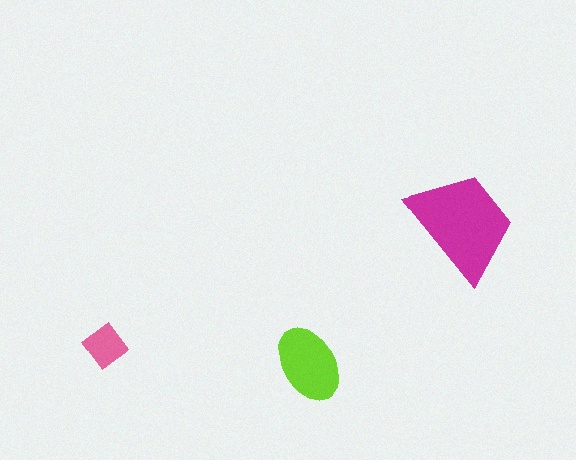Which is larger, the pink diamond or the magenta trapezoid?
The magenta trapezoid.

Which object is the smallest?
The pink diamond.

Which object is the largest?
The magenta trapezoid.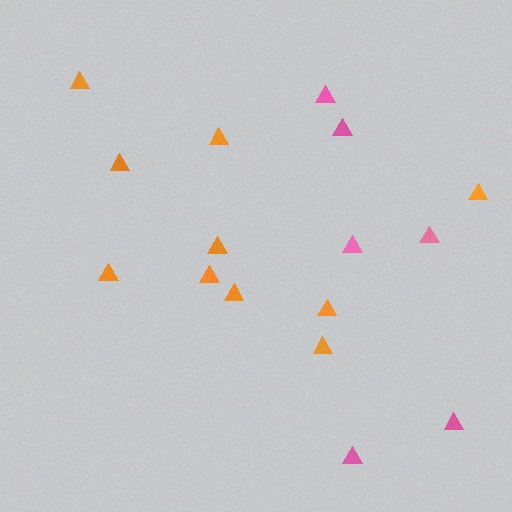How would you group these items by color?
There are 2 groups: one group of pink triangles (6) and one group of orange triangles (10).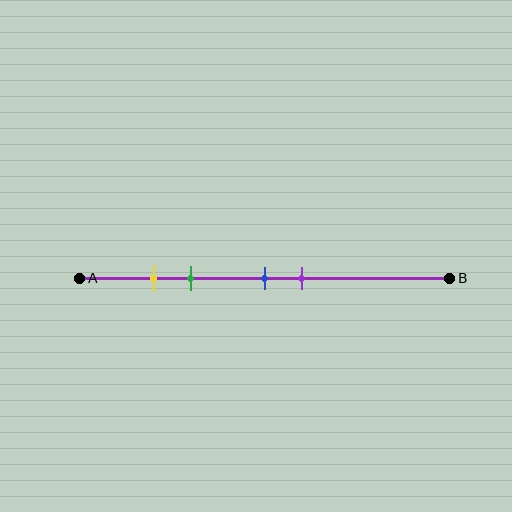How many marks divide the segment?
There are 4 marks dividing the segment.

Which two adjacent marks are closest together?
The yellow and green marks are the closest adjacent pair.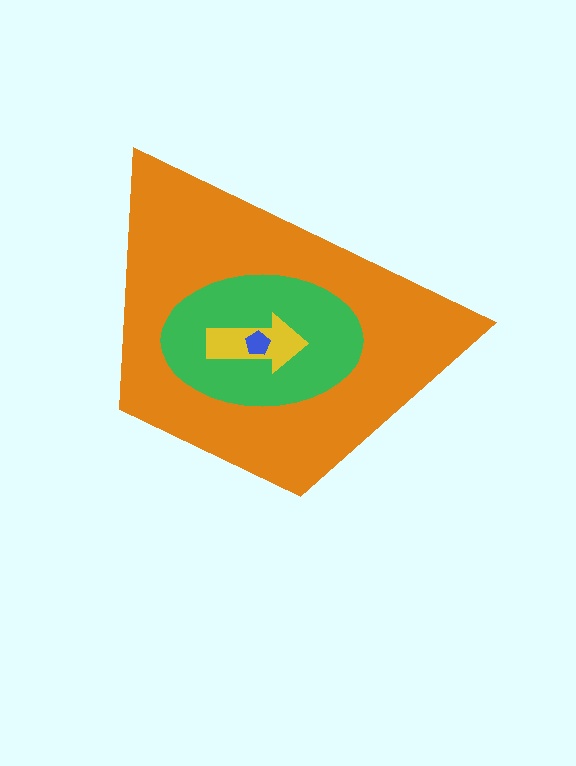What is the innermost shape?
The blue pentagon.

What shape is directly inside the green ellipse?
The yellow arrow.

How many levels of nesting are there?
4.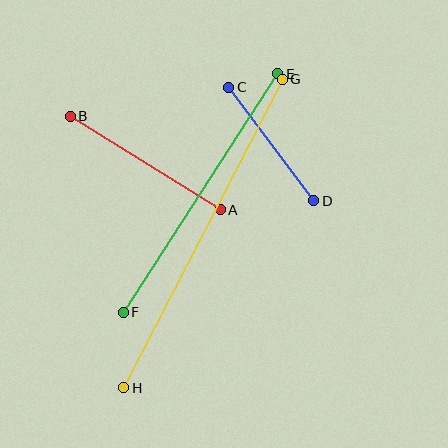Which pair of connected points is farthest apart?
Points G and H are farthest apart.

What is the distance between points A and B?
The distance is approximately 177 pixels.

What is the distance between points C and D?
The distance is approximately 142 pixels.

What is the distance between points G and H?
The distance is approximately 346 pixels.